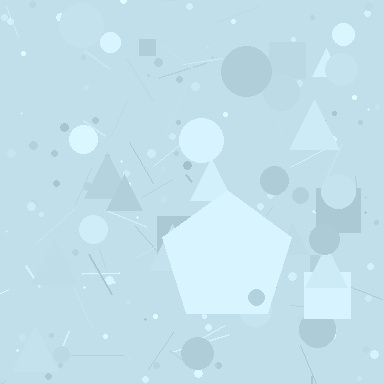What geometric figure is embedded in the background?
A pentagon is embedded in the background.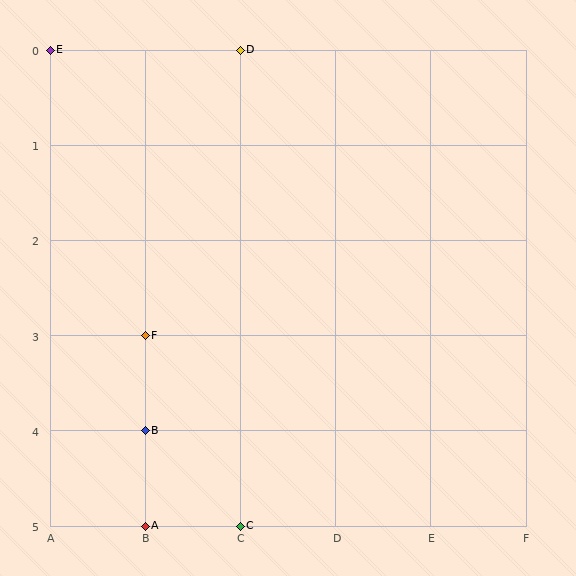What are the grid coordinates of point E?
Point E is at grid coordinates (A, 0).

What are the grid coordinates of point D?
Point D is at grid coordinates (C, 0).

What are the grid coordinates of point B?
Point B is at grid coordinates (B, 4).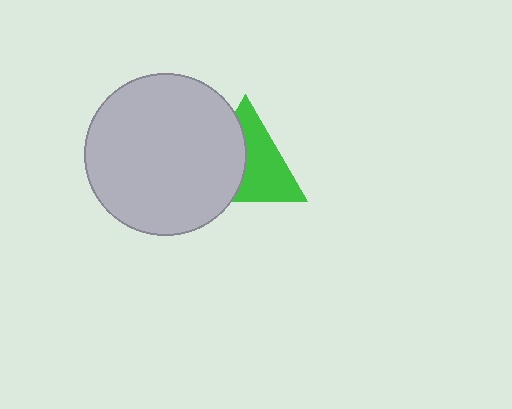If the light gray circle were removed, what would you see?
You would see the complete green triangle.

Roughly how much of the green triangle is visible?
About half of it is visible (roughly 56%).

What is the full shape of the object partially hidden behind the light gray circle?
The partially hidden object is a green triangle.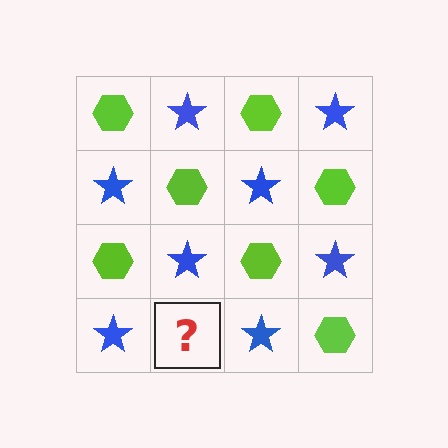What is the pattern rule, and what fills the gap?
The rule is that it alternates lime hexagon and blue star in a checkerboard pattern. The gap should be filled with a lime hexagon.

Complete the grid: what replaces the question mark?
The question mark should be replaced with a lime hexagon.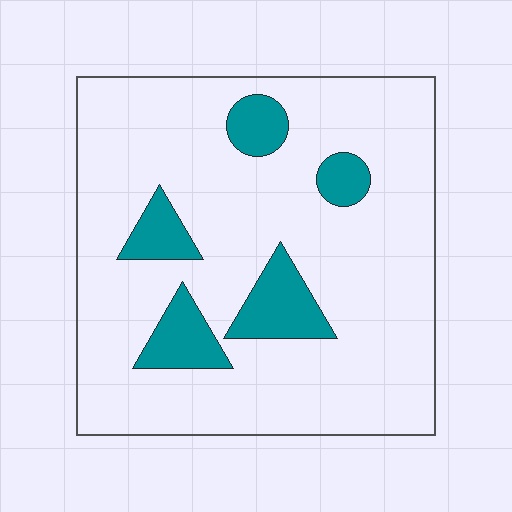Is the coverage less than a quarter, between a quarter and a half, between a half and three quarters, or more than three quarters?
Less than a quarter.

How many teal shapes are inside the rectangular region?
5.